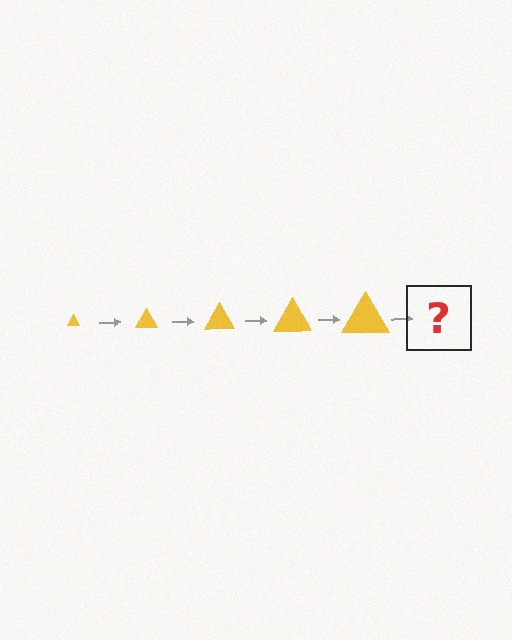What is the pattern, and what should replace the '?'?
The pattern is that the triangle gets progressively larger each step. The '?' should be a yellow triangle, larger than the previous one.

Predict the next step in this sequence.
The next step is a yellow triangle, larger than the previous one.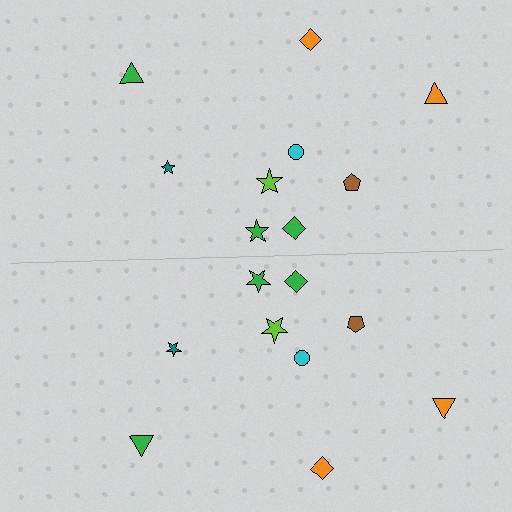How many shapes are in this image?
There are 18 shapes in this image.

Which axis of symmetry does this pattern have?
The pattern has a horizontal axis of symmetry running through the center of the image.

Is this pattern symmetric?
Yes, this pattern has bilateral (reflection) symmetry.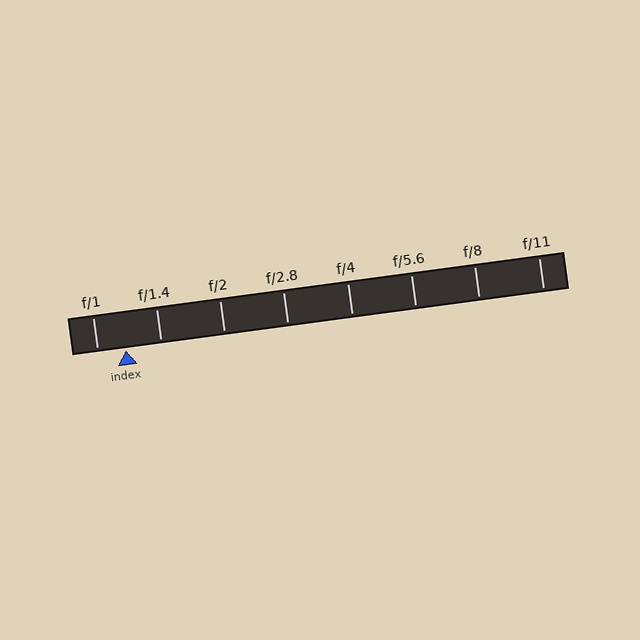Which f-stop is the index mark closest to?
The index mark is closest to f/1.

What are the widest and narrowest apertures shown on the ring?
The widest aperture shown is f/1 and the narrowest is f/11.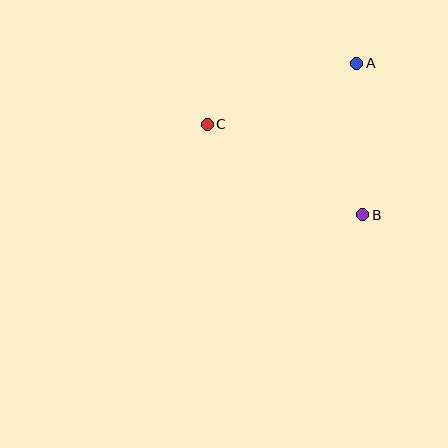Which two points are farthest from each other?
Points B and C are farthest from each other.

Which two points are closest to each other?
Points A and B are closest to each other.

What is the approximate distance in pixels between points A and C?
The distance between A and C is approximately 161 pixels.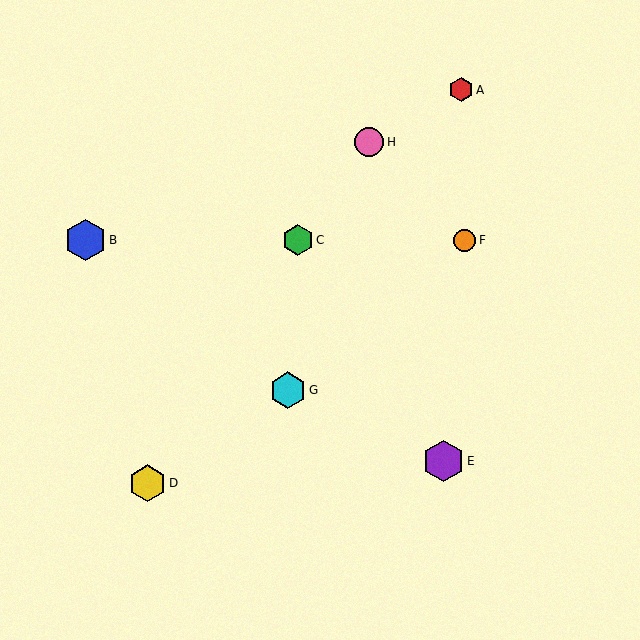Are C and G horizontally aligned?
No, C is at y≈240 and G is at y≈390.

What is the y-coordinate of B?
Object B is at y≈240.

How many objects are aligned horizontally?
3 objects (B, C, F) are aligned horizontally.